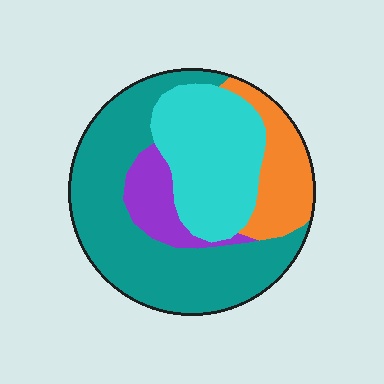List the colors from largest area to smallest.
From largest to smallest: teal, cyan, orange, purple.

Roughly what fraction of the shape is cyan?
Cyan takes up between a quarter and a half of the shape.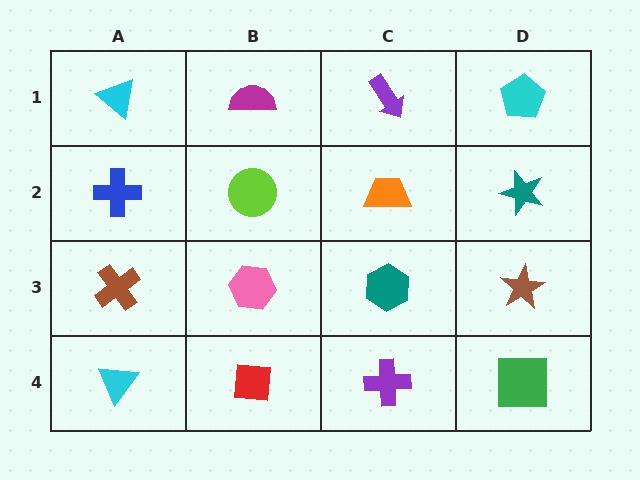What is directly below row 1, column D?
A teal star.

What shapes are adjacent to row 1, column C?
An orange trapezoid (row 2, column C), a magenta semicircle (row 1, column B), a cyan pentagon (row 1, column D).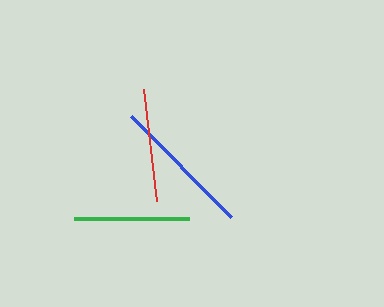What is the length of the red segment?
The red segment is approximately 113 pixels long.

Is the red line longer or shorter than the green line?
The green line is longer than the red line.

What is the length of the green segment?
The green segment is approximately 115 pixels long.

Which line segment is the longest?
The blue line is the longest at approximately 142 pixels.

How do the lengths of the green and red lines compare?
The green and red lines are approximately the same length.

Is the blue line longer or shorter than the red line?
The blue line is longer than the red line.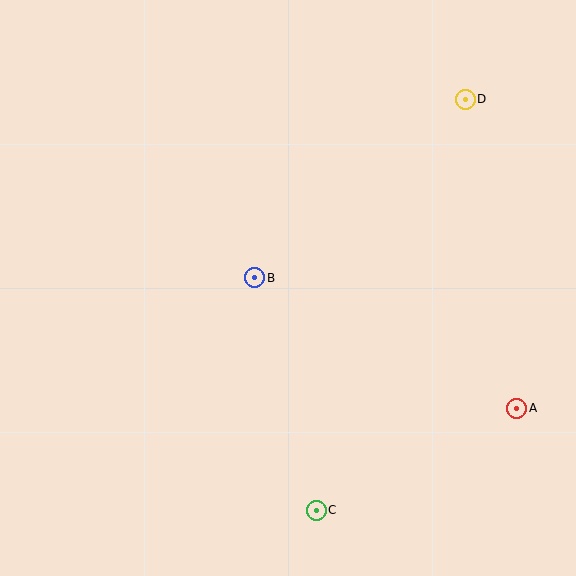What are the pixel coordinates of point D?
Point D is at (465, 99).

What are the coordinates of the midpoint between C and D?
The midpoint between C and D is at (391, 305).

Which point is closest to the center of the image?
Point B at (255, 278) is closest to the center.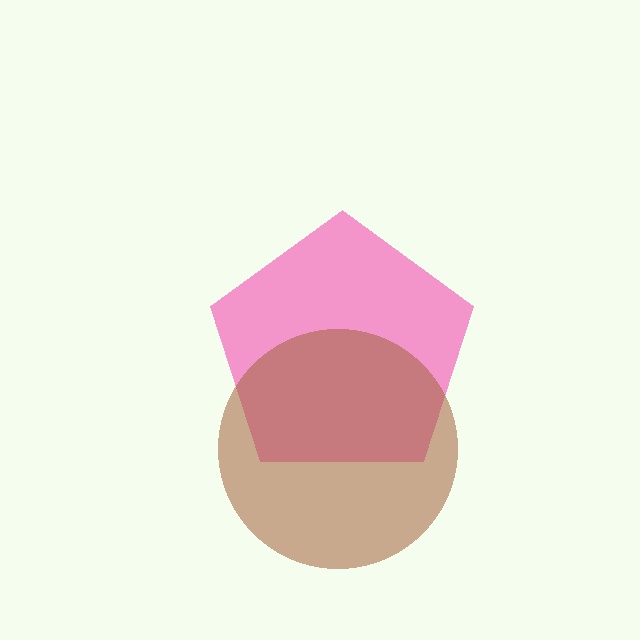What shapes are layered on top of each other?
The layered shapes are: a pink pentagon, a brown circle.